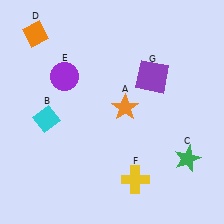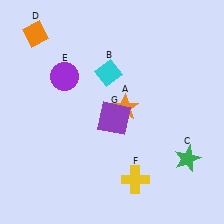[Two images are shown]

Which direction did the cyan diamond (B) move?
The cyan diamond (B) moved right.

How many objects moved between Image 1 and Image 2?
2 objects moved between the two images.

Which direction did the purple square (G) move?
The purple square (G) moved down.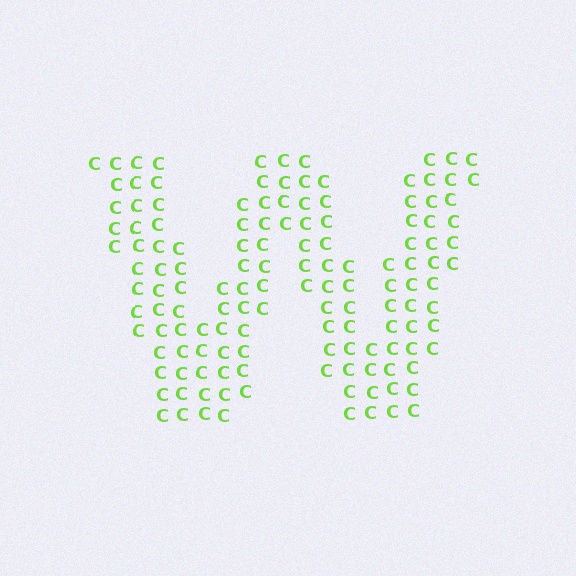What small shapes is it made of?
It is made of small letter C's.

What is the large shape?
The large shape is the letter W.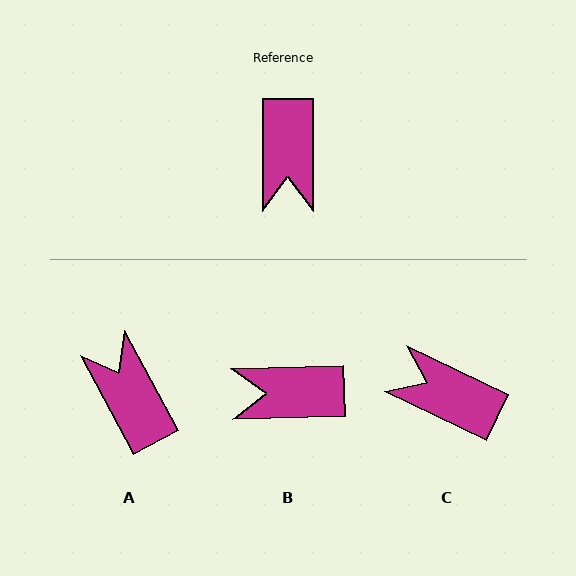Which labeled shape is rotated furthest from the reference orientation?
A, about 151 degrees away.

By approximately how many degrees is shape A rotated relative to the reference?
Approximately 151 degrees clockwise.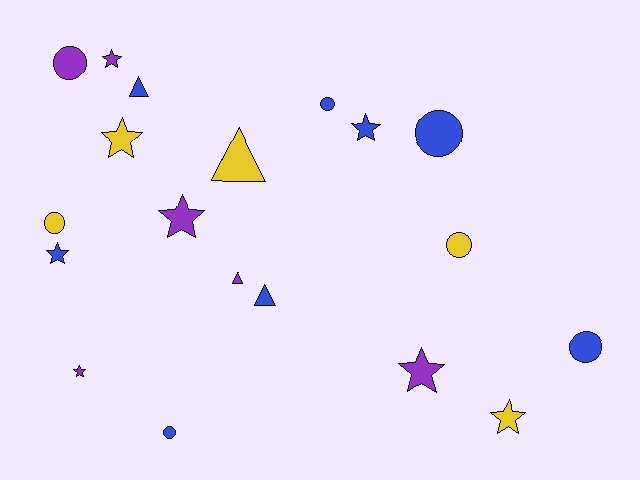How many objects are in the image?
There are 19 objects.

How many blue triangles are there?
There are 2 blue triangles.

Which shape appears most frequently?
Star, with 8 objects.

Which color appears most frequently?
Blue, with 8 objects.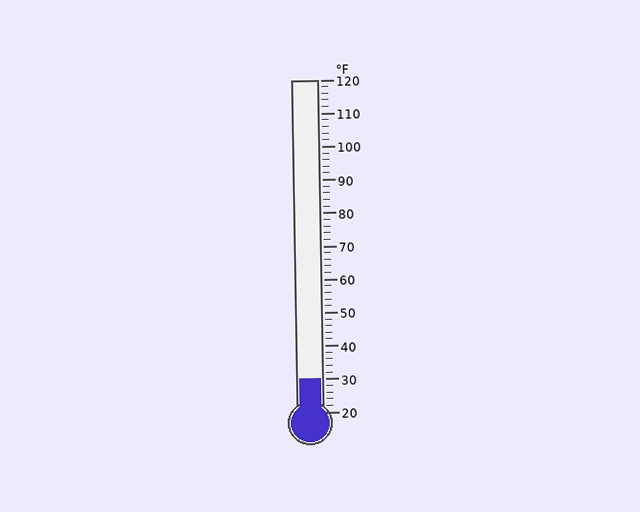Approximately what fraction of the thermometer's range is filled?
The thermometer is filled to approximately 10% of its range.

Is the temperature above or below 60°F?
The temperature is below 60°F.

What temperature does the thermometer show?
The thermometer shows approximately 30°F.